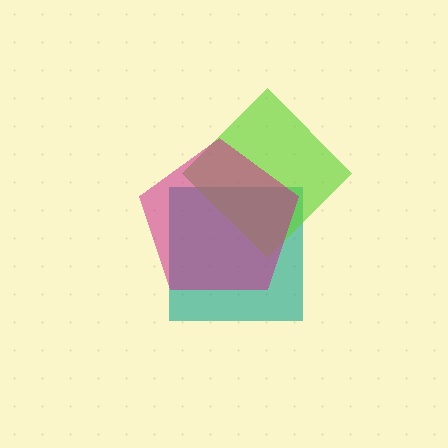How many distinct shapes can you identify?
There are 3 distinct shapes: a teal square, a lime diamond, a magenta pentagon.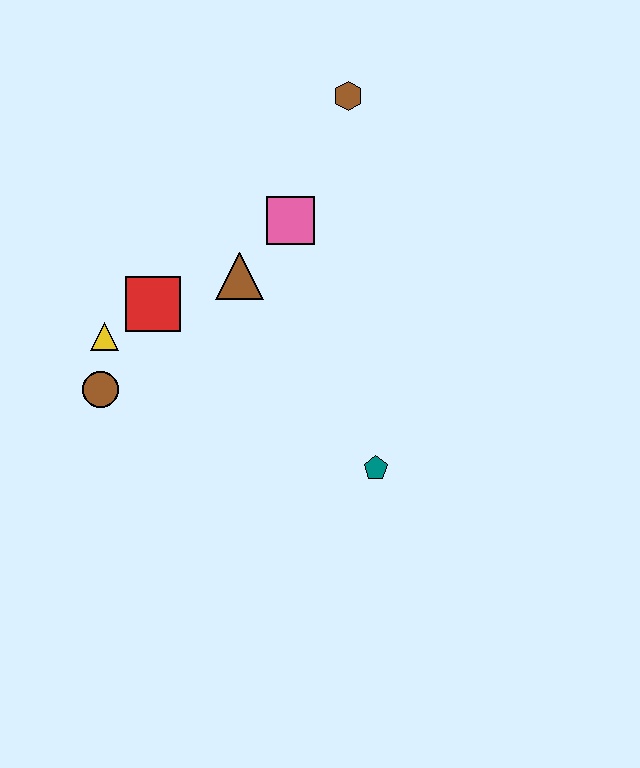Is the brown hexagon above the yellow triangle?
Yes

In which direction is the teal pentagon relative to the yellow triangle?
The teal pentagon is to the right of the yellow triangle.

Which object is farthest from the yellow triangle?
The brown hexagon is farthest from the yellow triangle.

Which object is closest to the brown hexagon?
The pink square is closest to the brown hexagon.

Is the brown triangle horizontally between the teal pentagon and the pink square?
No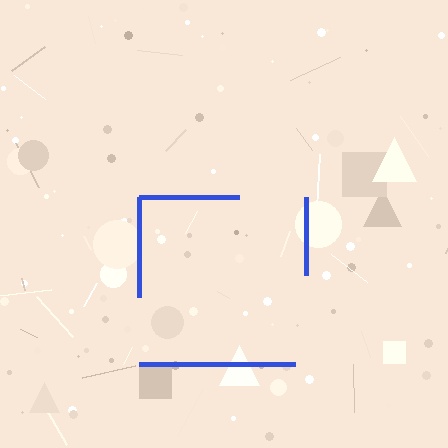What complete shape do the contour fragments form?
The contour fragments form a square.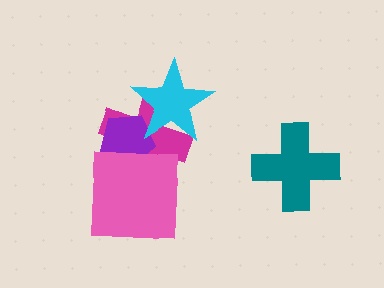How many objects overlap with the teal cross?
0 objects overlap with the teal cross.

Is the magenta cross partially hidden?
Yes, it is partially covered by another shape.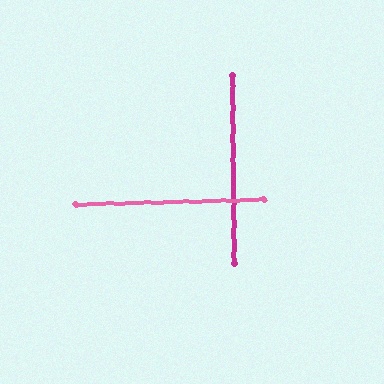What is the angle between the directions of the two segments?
Approximately 89 degrees.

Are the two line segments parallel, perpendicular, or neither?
Perpendicular — they meet at approximately 89°.